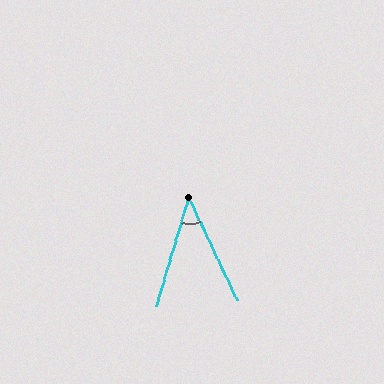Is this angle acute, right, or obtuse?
It is acute.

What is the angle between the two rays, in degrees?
Approximately 42 degrees.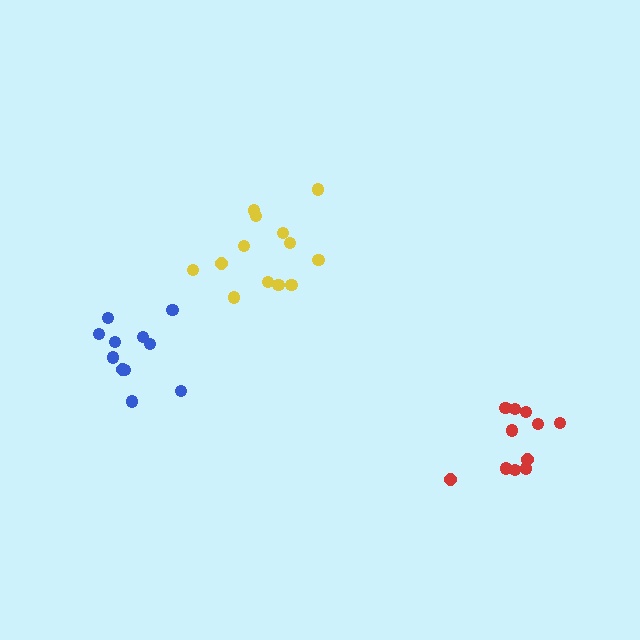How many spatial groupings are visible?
There are 3 spatial groupings.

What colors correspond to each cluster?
The clusters are colored: yellow, red, blue.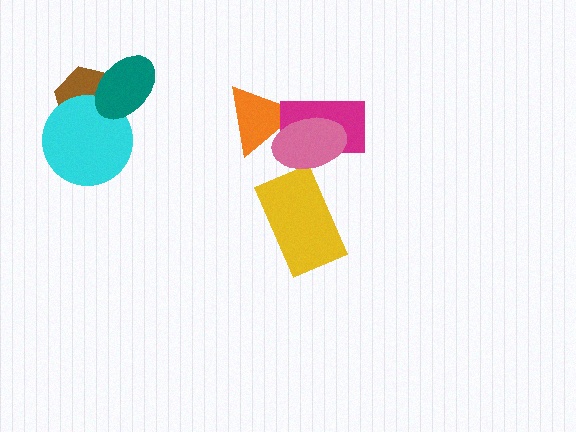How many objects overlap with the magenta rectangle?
2 objects overlap with the magenta rectangle.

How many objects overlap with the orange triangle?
2 objects overlap with the orange triangle.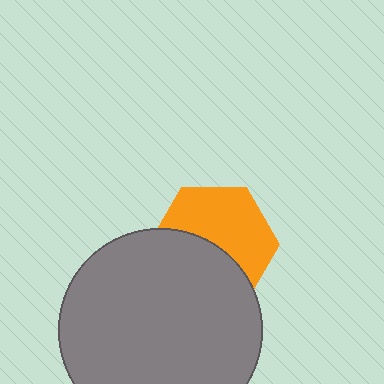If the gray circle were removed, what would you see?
You would see the complete orange hexagon.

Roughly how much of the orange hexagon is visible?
About half of it is visible (roughly 54%).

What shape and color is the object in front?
The object in front is a gray circle.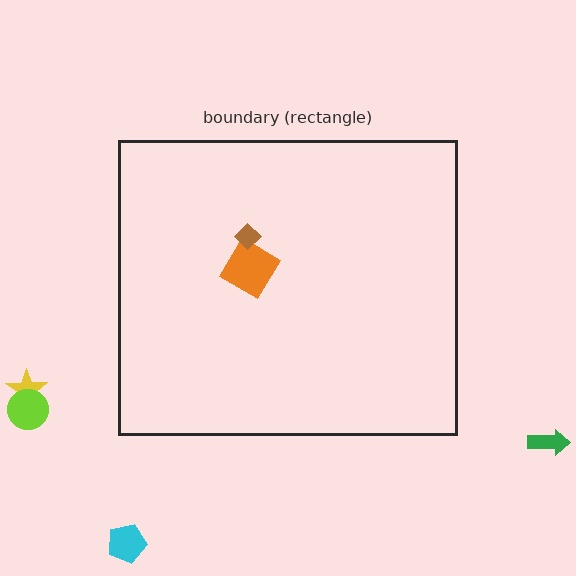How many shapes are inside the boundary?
2 inside, 4 outside.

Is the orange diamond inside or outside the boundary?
Inside.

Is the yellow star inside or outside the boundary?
Outside.